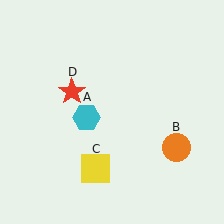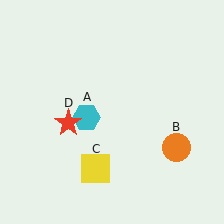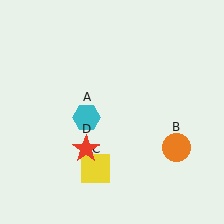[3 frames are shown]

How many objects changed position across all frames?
1 object changed position: red star (object D).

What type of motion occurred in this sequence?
The red star (object D) rotated counterclockwise around the center of the scene.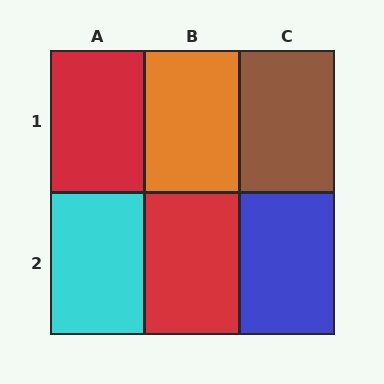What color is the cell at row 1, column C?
Brown.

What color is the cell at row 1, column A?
Red.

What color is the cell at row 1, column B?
Orange.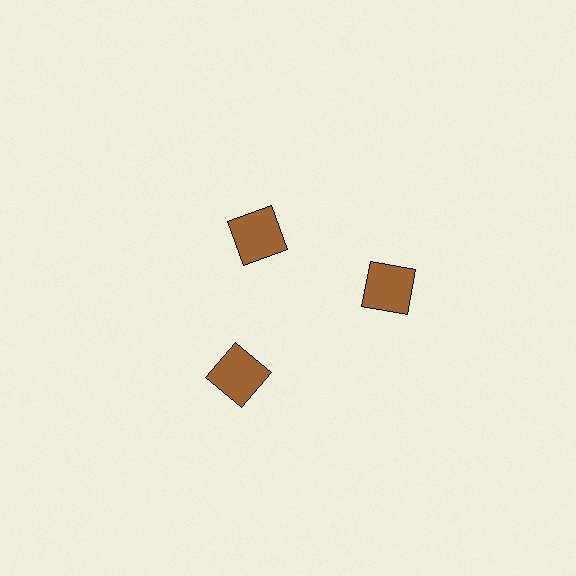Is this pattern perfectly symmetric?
No. The 3 brown squares are arranged in a ring, but one element near the 11 o'clock position is pulled inward toward the center, breaking the 3-fold rotational symmetry.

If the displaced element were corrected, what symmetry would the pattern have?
It would have 3-fold rotational symmetry — the pattern would map onto itself every 120 degrees.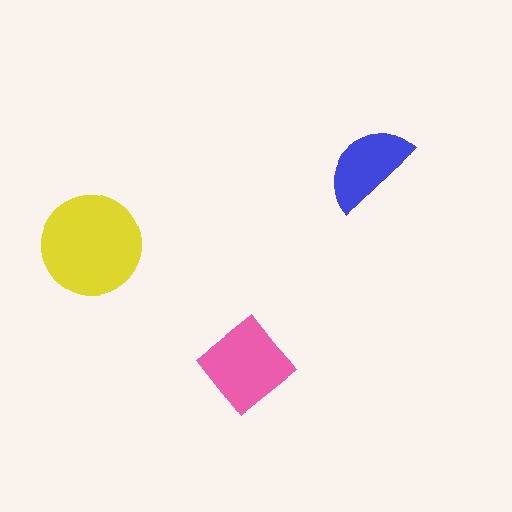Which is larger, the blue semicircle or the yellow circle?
The yellow circle.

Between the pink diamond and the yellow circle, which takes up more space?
The yellow circle.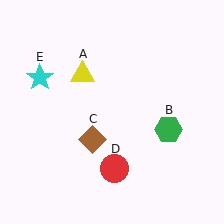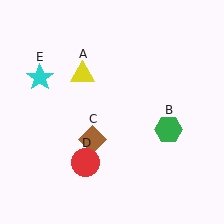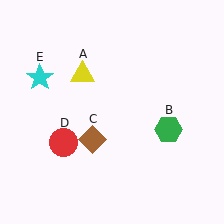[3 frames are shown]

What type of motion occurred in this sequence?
The red circle (object D) rotated clockwise around the center of the scene.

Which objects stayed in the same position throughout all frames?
Yellow triangle (object A) and green hexagon (object B) and brown diamond (object C) and cyan star (object E) remained stationary.